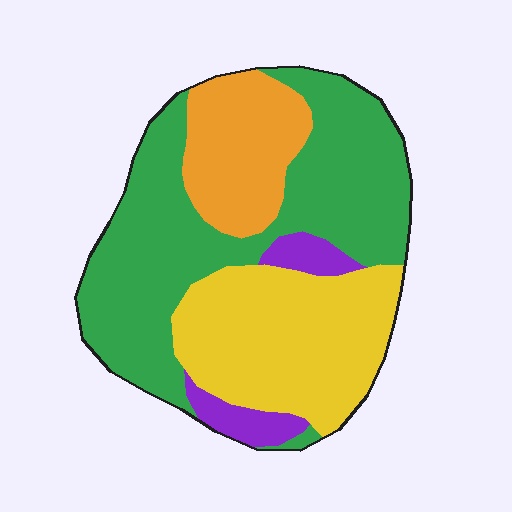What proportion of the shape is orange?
Orange takes up about one sixth (1/6) of the shape.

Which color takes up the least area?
Purple, at roughly 5%.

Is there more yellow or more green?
Green.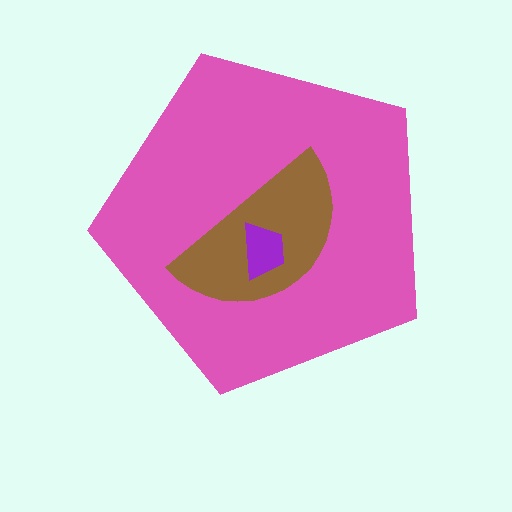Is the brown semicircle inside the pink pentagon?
Yes.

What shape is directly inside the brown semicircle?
The purple trapezoid.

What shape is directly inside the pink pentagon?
The brown semicircle.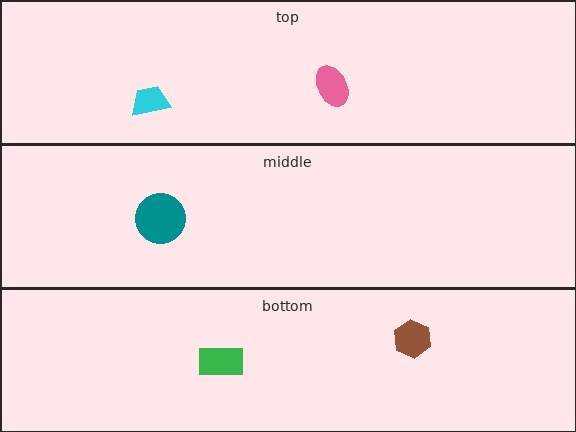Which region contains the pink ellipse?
The top region.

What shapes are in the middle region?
The teal circle.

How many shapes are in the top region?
2.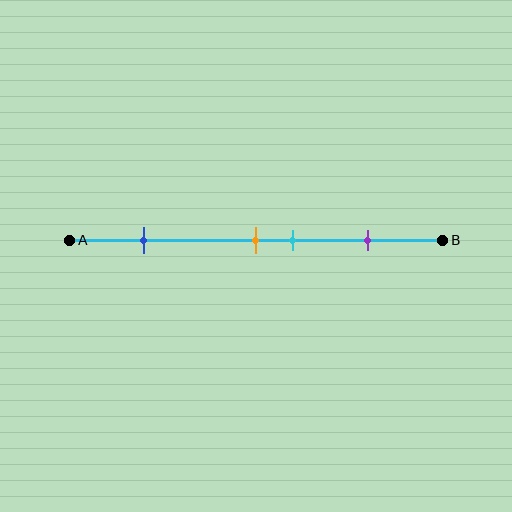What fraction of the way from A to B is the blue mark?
The blue mark is approximately 20% (0.2) of the way from A to B.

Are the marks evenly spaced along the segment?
No, the marks are not evenly spaced.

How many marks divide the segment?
There are 4 marks dividing the segment.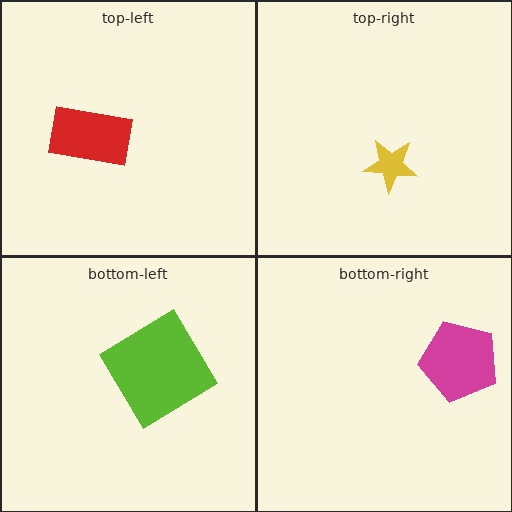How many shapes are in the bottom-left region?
1.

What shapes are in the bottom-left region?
The lime diamond.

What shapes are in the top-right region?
The yellow star.